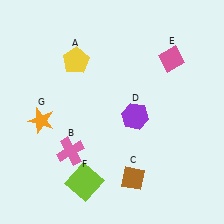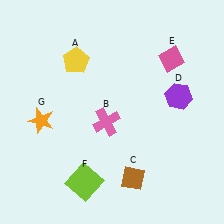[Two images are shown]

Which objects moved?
The objects that moved are: the pink cross (B), the purple hexagon (D).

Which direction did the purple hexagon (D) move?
The purple hexagon (D) moved right.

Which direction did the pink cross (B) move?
The pink cross (B) moved right.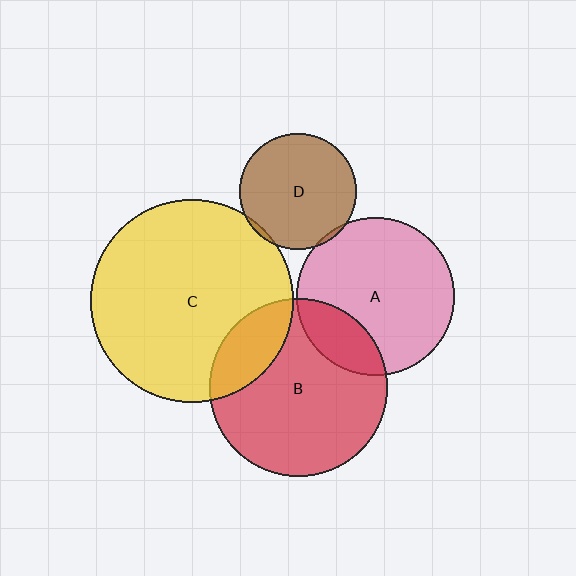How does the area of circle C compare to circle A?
Approximately 1.7 times.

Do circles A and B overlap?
Yes.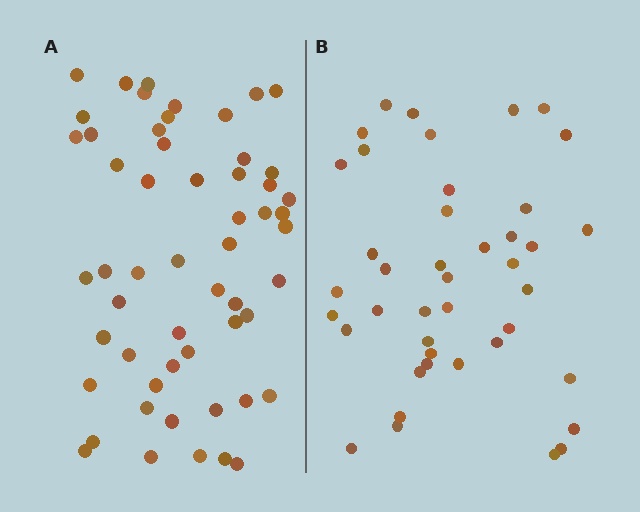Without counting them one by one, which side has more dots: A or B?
Region A (the left region) has more dots.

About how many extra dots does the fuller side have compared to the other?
Region A has approximately 15 more dots than region B.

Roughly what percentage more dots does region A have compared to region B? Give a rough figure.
About 30% more.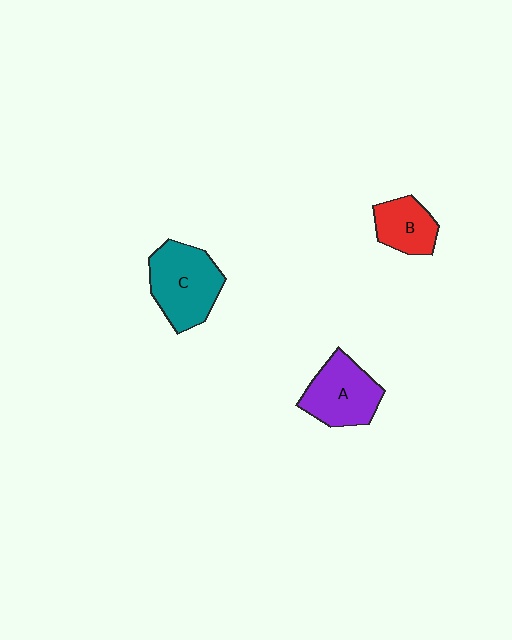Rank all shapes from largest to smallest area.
From largest to smallest: C (teal), A (purple), B (red).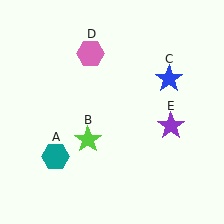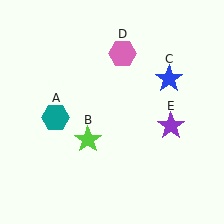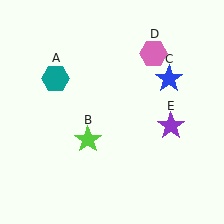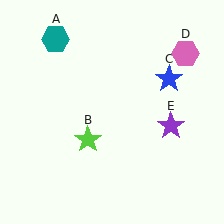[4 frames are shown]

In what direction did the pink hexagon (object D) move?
The pink hexagon (object D) moved right.